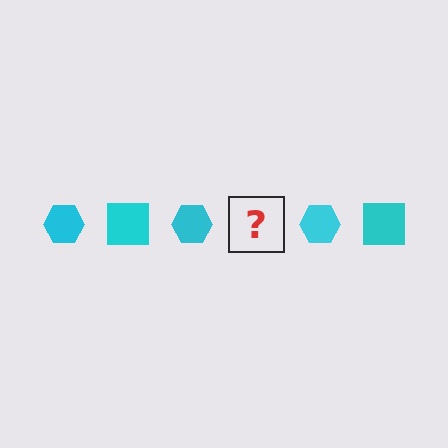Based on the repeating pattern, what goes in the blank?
The blank should be a cyan square.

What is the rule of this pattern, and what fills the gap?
The rule is that the pattern cycles through hexagon, square shapes in cyan. The gap should be filled with a cyan square.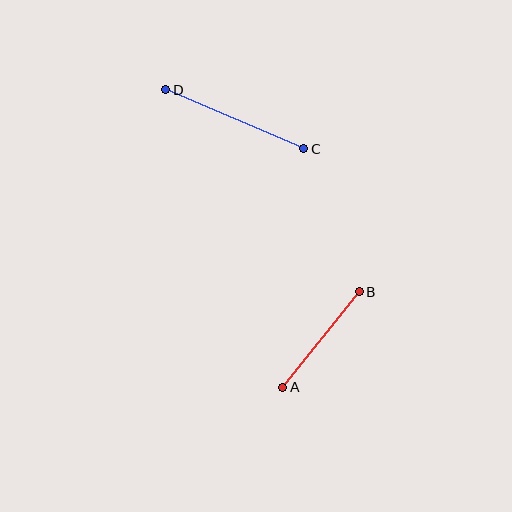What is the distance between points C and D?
The distance is approximately 150 pixels.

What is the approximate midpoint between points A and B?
The midpoint is at approximately (321, 340) pixels.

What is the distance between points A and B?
The distance is approximately 122 pixels.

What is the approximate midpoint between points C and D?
The midpoint is at approximately (235, 119) pixels.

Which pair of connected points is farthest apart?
Points C and D are farthest apart.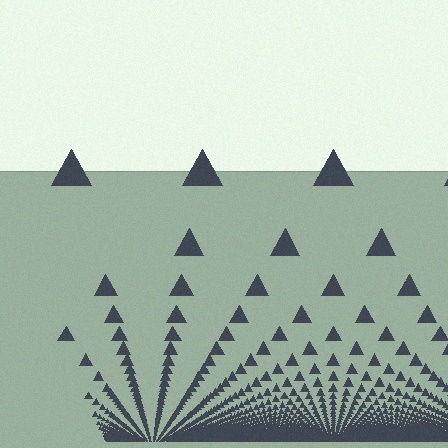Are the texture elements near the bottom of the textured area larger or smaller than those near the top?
Smaller. The gradient is inverted — elements near the bottom are smaller and denser.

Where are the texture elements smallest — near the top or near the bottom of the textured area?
Near the bottom.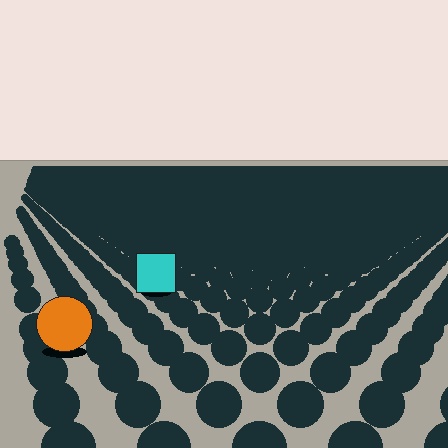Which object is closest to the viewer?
The orange circle is closest. The texture marks near it are larger and more spread out.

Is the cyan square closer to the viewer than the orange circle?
No. The orange circle is closer — you can tell from the texture gradient: the ground texture is coarser near it.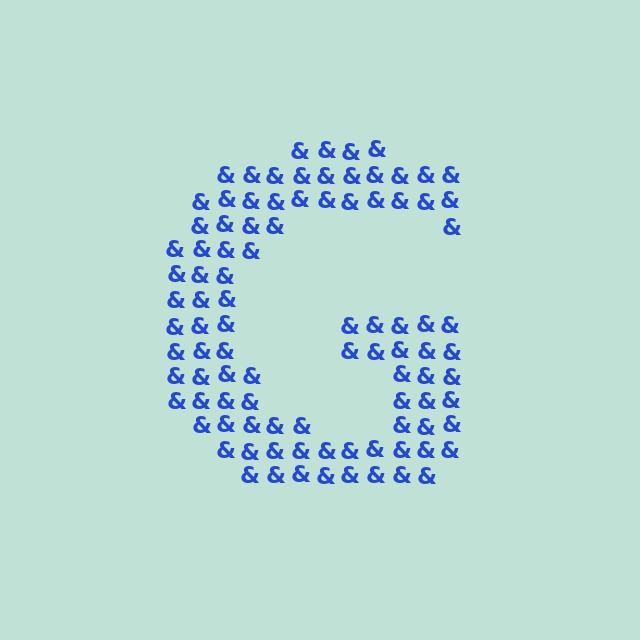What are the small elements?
The small elements are ampersands.